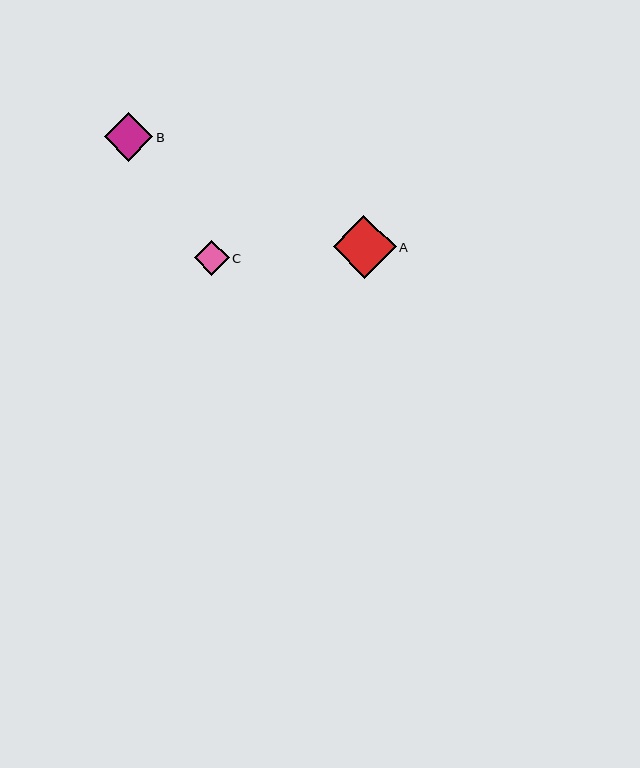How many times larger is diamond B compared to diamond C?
Diamond B is approximately 1.4 times the size of diamond C.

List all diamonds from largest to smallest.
From largest to smallest: A, B, C.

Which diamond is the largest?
Diamond A is the largest with a size of approximately 63 pixels.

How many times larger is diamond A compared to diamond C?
Diamond A is approximately 1.8 times the size of diamond C.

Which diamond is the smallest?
Diamond C is the smallest with a size of approximately 35 pixels.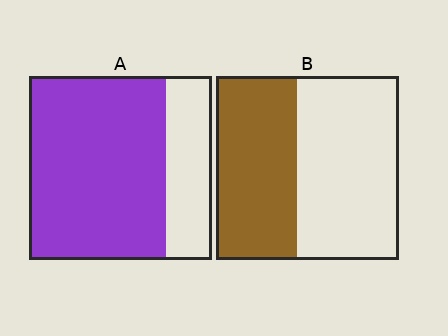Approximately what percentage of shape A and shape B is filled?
A is approximately 75% and B is approximately 45%.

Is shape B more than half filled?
No.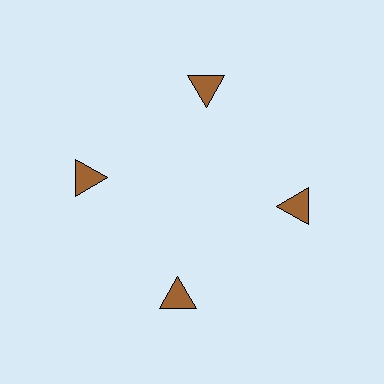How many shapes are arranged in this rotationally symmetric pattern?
There are 4 shapes, arranged in 4 groups of 1.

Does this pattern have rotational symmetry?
Yes, this pattern has 4-fold rotational symmetry. It looks the same after rotating 90 degrees around the center.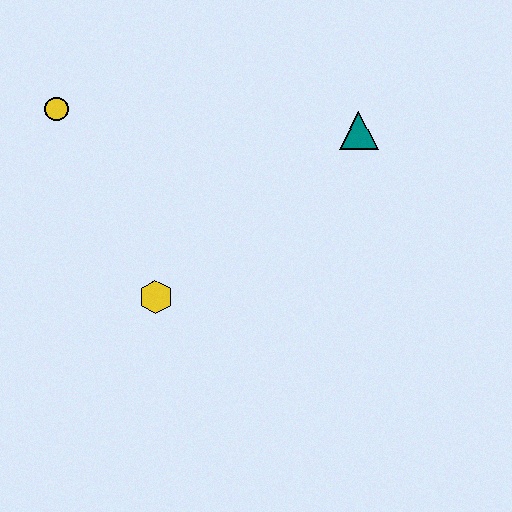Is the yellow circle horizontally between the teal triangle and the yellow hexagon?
No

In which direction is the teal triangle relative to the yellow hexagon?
The teal triangle is to the right of the yellow hexagon.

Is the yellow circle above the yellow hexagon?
Yes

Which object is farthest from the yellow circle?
The teal triangle is farthest from the yellow circle.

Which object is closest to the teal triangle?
The yellow hexagon is closest to the teal triangle.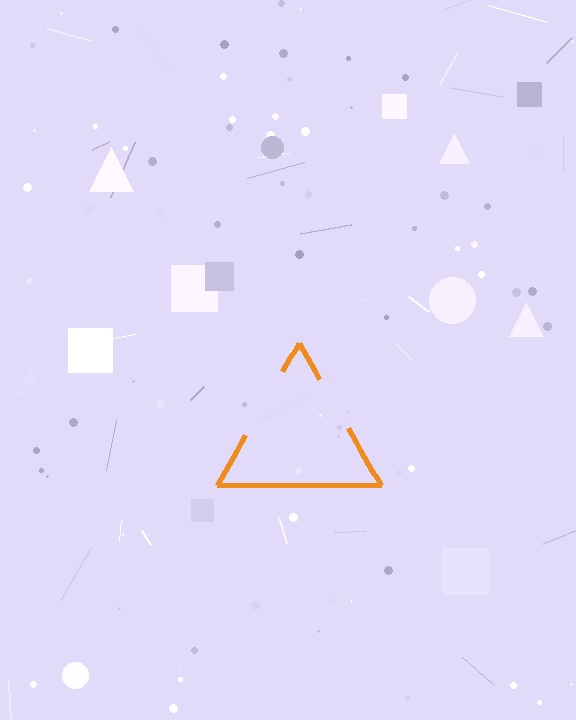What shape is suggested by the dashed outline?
The dashed outline suggests a triangle.